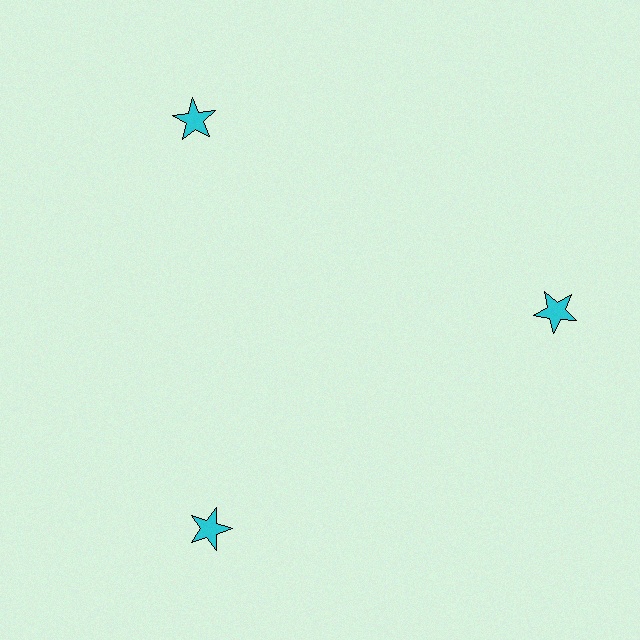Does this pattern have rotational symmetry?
Yes, this pattern has 3-fold rotational symmetry. It looks the same after rotating 120 degrees around the center.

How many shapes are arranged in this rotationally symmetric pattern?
There are 3 shapes, arranged in 3 groups of 1.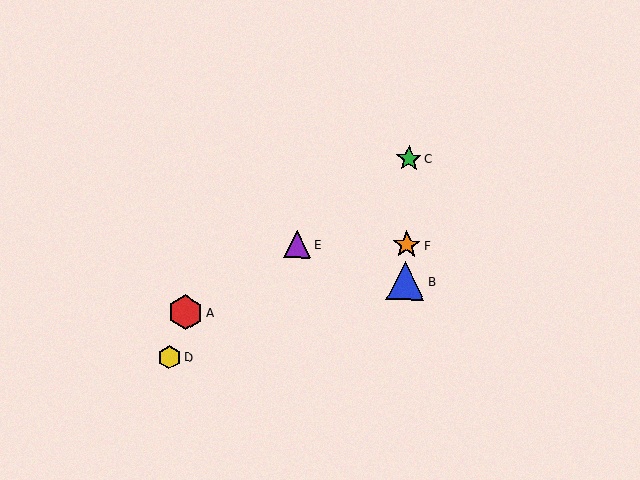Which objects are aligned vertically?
Objects B, C, F are aligned vertically.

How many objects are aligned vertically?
3 objects (B, C, F) are aligned vertically.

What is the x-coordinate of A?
Object A is at x≈185.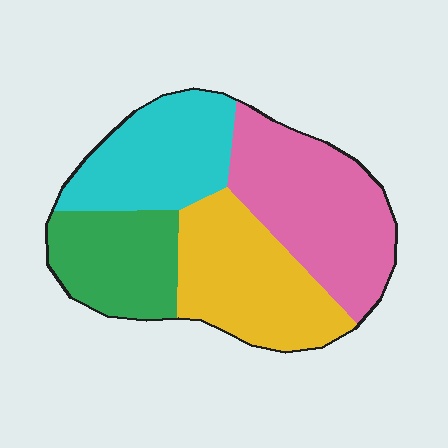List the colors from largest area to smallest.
From largest to smallest: pink, yellow, cyan, green.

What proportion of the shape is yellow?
Yellow takes up between a quarter and a half of the shape.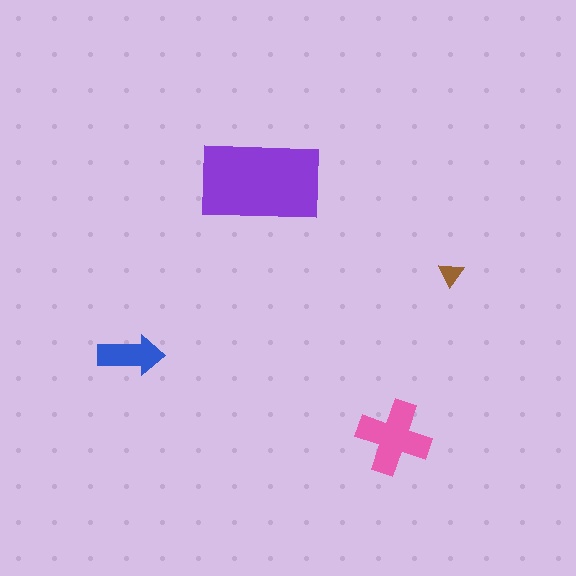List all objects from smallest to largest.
The brown triangle, the blue arrow, the pink cross, the purple rectangle.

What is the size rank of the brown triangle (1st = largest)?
4th.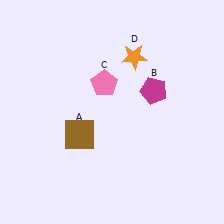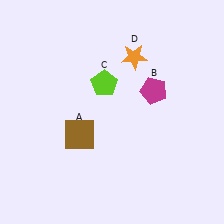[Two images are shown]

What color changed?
The pentagon (C) changed from pink in Image 1 to lime in Image 2.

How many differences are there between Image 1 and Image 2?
There is 1 difference between the two images.